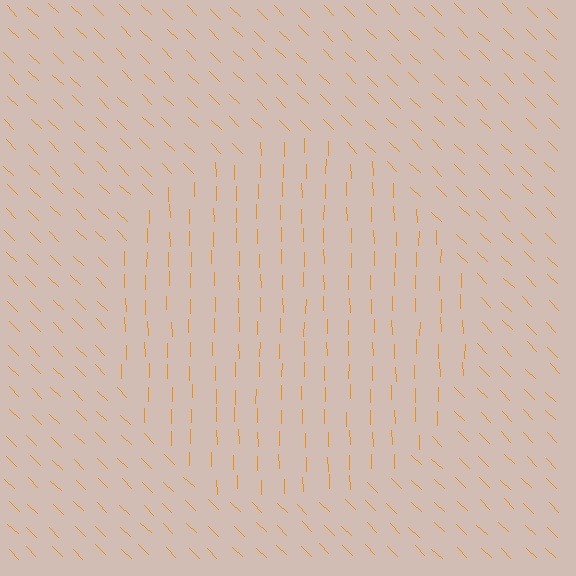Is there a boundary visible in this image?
Yes, there is a texture boundary formed by a change in line orientation.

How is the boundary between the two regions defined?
The boundary is defined purely by a change in line orientation (approximately 45 degrees difference). All lines are the same color and thickness.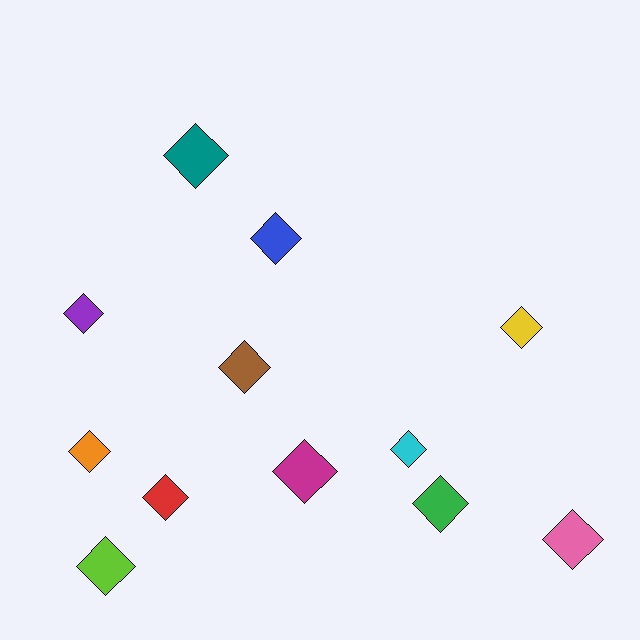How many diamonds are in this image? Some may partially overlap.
There are 12 diamonds.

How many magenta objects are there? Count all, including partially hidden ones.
There is 1 magenta object.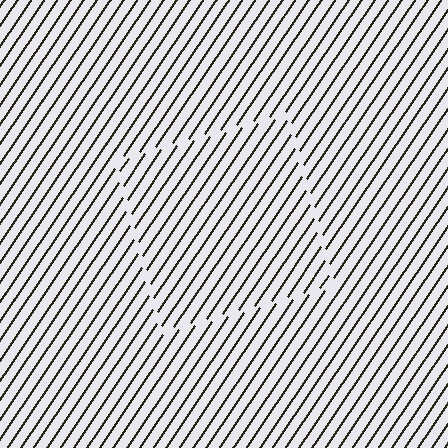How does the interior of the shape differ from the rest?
The interior of the shape contains the same grating, shifted by half a period — the contour is defined by the phase discontinuity where line-ends from the inner and outer gratings abut.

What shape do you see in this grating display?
An illusory square. The interior of the shape contains the same grating, shifted by half a period — the contour is defined by the phase discontinuity where line-ends from the inner and outer gratings abut.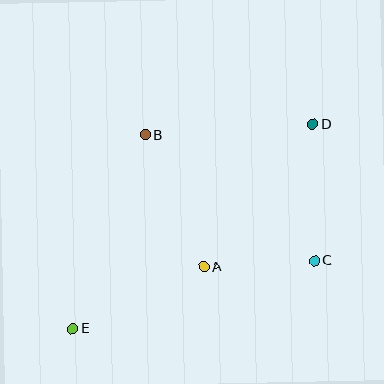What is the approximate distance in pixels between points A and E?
The distance between A and E is approximately 145 pixels.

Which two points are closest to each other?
Points A and C are closest to each other.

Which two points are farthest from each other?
Points D and E are farthest from each other.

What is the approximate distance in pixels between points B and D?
The distance between B and D is approximately 168 pixels.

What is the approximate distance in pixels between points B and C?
The distance between B and C is approximately 211 pixels.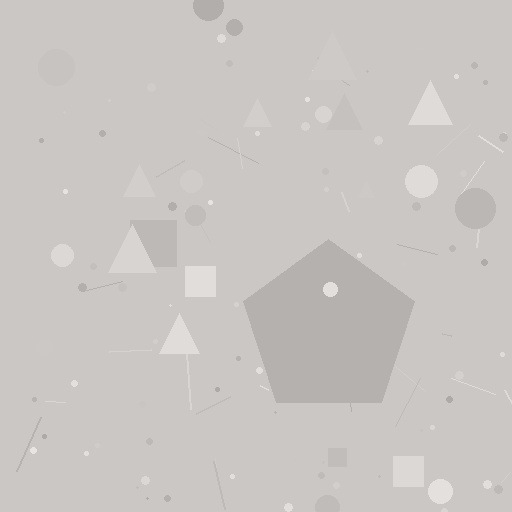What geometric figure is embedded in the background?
A pentagon is embedded in the background.